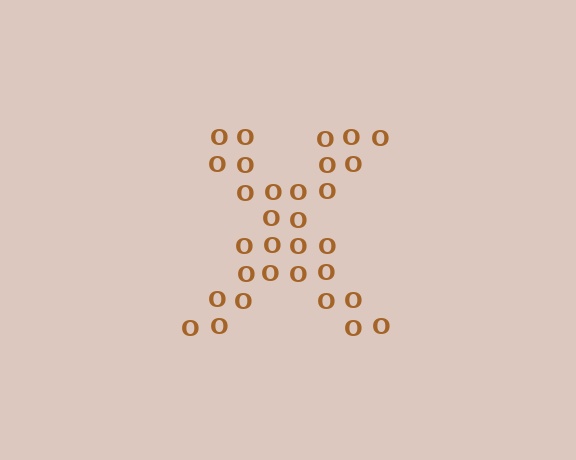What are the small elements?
The small elements are letter O's.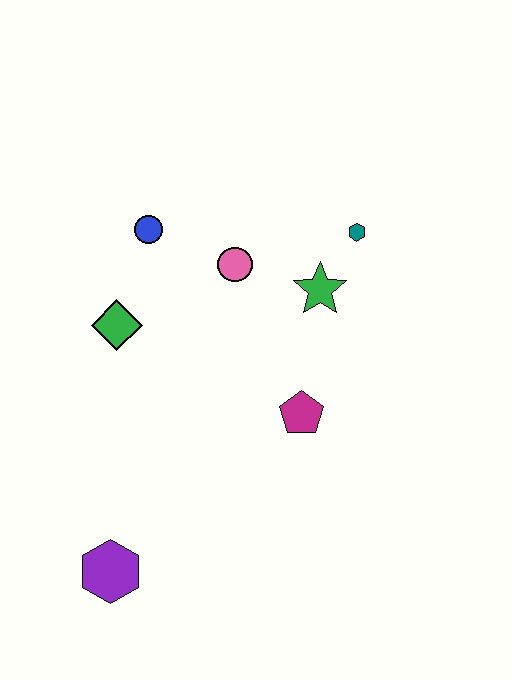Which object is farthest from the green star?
The purple hexagon is farthest from the green star.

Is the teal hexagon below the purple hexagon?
No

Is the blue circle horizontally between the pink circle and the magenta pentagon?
No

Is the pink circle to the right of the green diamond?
Yes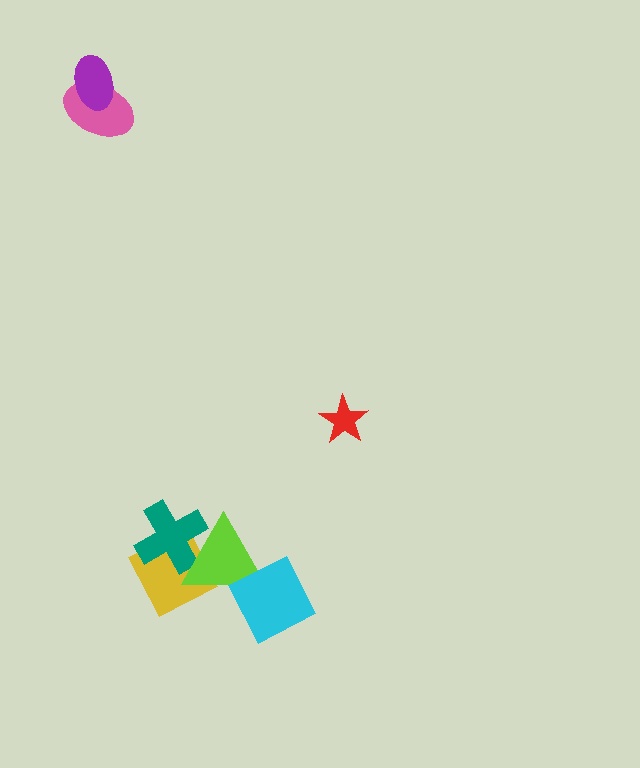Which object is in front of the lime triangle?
The cyan diamond is in front of the lime triangle.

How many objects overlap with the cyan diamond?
1 object overlaps with the cyan diamond.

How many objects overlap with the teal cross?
2 objects overlap with the teal cross.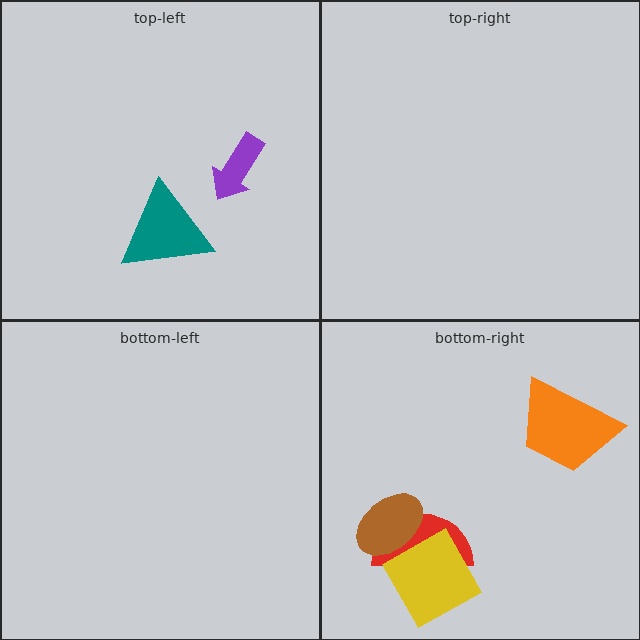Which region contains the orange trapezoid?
The bottom-right region.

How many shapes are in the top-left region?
2.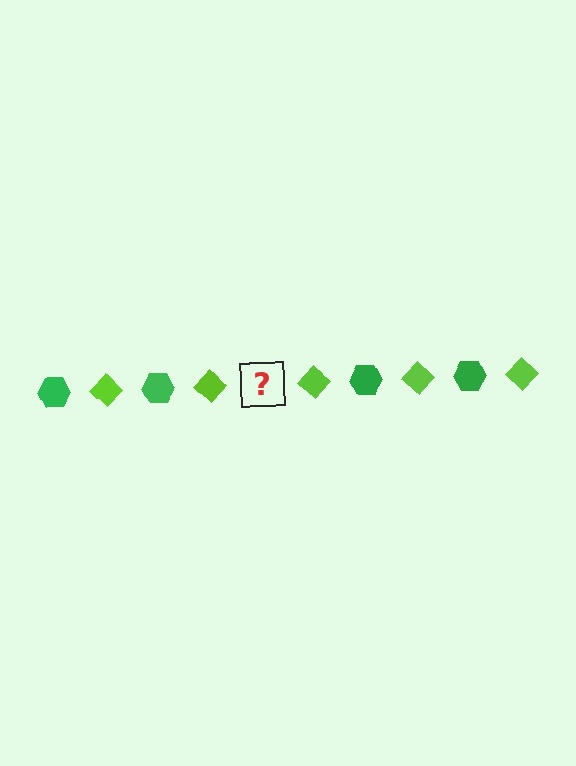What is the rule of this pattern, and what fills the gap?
The rule is that the pattern alternates between green hexagon and lime diamond. The gap should be filled with a green hexagon.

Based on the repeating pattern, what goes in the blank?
The blank should be a green hexagon.